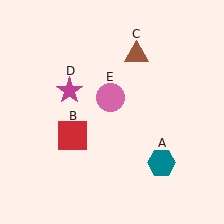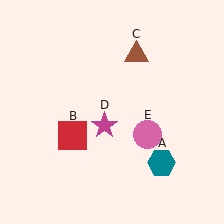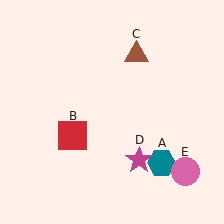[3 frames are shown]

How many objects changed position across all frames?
2 objects changed position: magenta star (object D), pink circle (object E).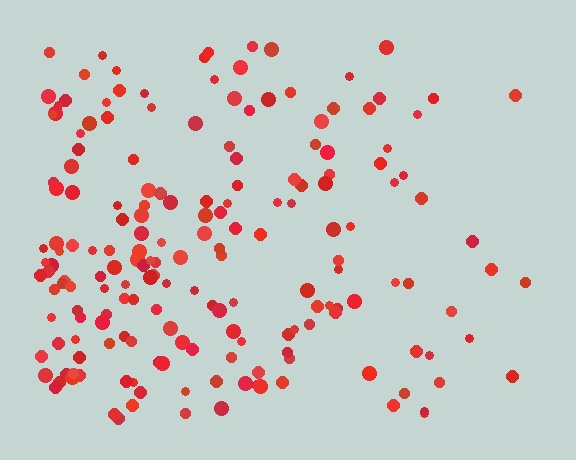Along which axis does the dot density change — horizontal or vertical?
Horizontal.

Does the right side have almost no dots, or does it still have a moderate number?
Still a moderate number, just noticeably fewer than the left.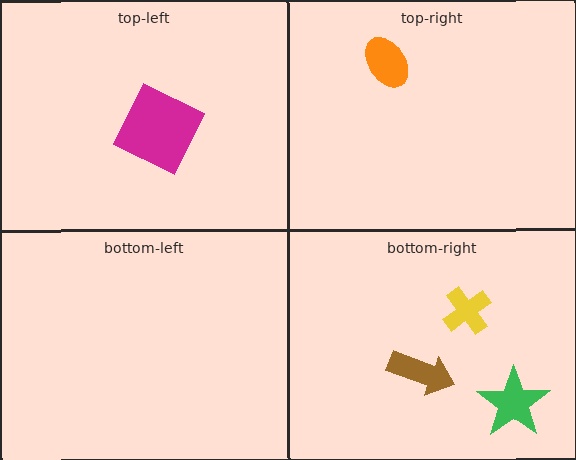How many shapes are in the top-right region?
1.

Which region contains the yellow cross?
The bottom-right region.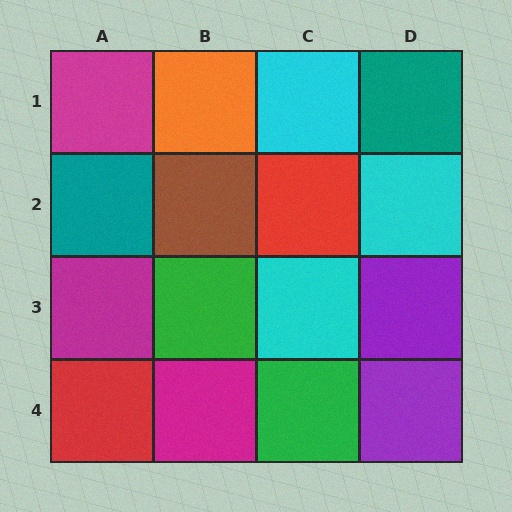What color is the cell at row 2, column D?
Cyan.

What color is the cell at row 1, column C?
Cyan.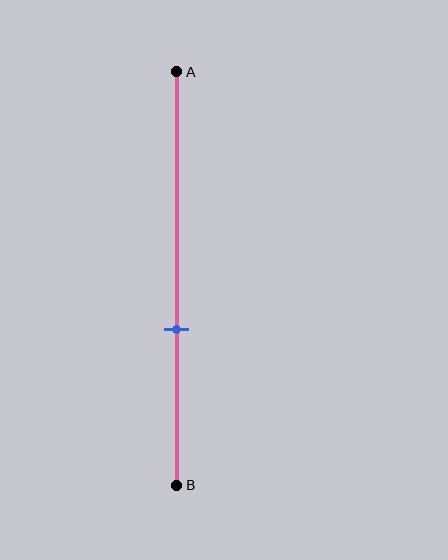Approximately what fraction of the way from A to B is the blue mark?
The blue mark is approximately 60% of the way from A to B.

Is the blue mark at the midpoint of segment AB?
No, the mark is at about 60% from A, not at the 50% midpoint.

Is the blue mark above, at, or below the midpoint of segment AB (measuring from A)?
The blue mark is below the midpoint of segment AB.